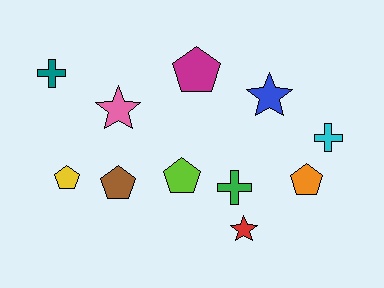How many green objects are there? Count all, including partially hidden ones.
There is 1 green object.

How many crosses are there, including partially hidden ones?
There are 3 crosses.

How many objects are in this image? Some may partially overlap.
There are 11 objects.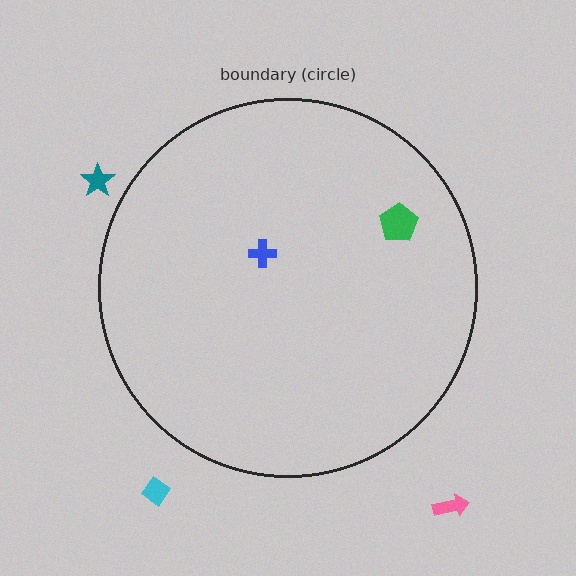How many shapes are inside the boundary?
2 inside, 3 outside.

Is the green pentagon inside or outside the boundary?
Inside.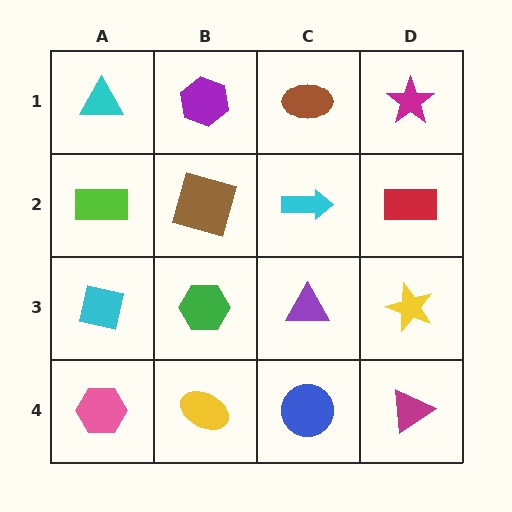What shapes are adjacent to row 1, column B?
A brown square (row 2, column B), a cyan triangle (row 1, column A), a brown ellipse (row 1, column C).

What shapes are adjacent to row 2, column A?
A cyan triangle (row 1, column A), a cyan square (row 3, column A), a brown square (row 2, column B).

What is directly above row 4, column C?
A purple triangle.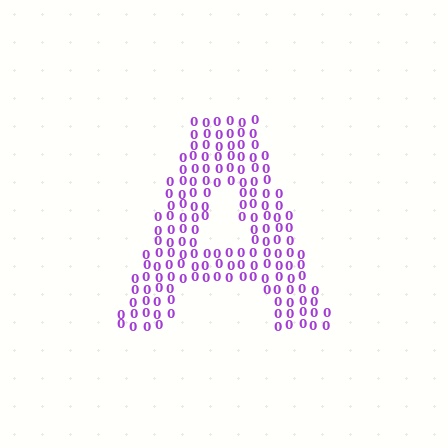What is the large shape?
The large shape is the letter A.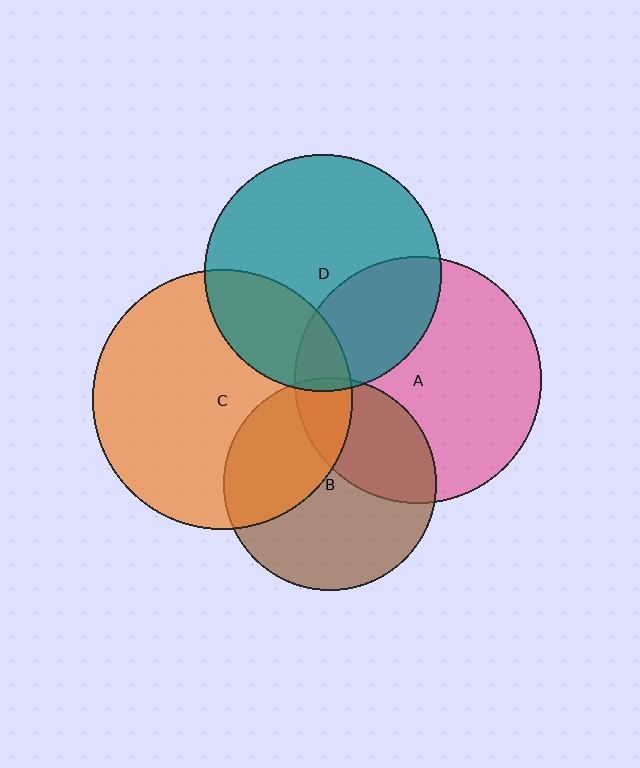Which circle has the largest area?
Circle C (orange).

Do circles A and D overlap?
Yes.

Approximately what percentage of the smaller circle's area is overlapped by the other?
Approximately 30%.